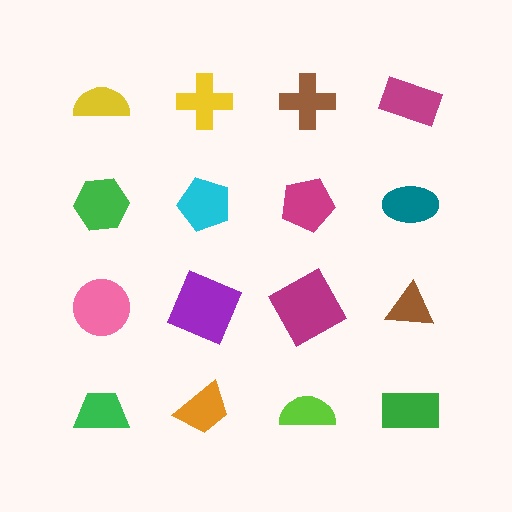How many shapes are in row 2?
4 shapes.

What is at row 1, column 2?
A yellow cross.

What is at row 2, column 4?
A teal ellipse.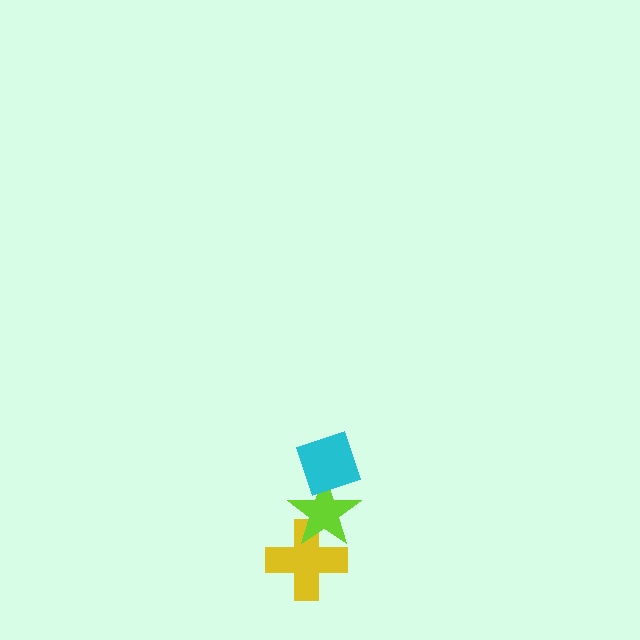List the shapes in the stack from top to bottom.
From top to bottom: the cyan diamond, the lime star, the yellow cross.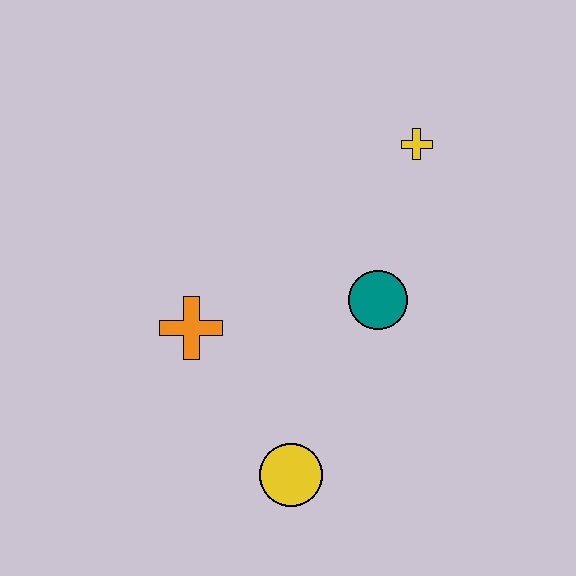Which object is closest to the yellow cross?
The teal circle is closest to the yellow cross.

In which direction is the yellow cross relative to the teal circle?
The yellow cross is above the teal circle.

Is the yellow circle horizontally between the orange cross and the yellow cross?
Yes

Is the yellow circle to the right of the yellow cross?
No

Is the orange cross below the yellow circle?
No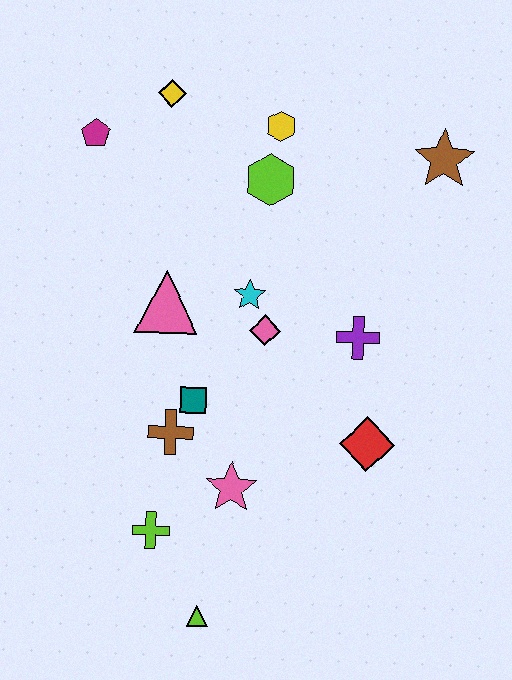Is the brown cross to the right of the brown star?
No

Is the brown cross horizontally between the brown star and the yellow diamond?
Yes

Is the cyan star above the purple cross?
Yes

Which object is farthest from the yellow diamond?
The lime triangle is farthest from the yellow diamond.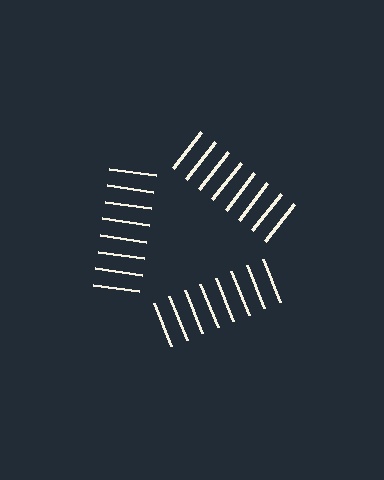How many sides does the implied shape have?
3 sides — the line-ends trace a triangle.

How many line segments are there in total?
24 — 8 along each of the 3 edges.